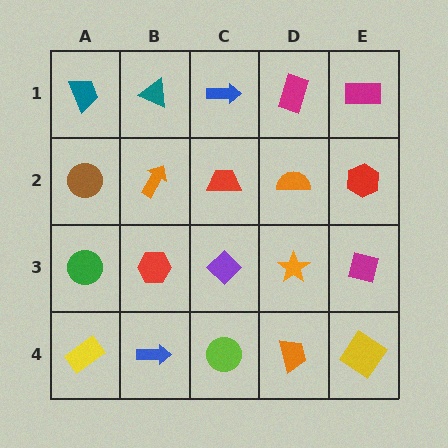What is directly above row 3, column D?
An orange semicircle.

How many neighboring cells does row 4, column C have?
3.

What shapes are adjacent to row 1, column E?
A red hexagon (row 2, column E), a magenta rectangle (row 1, column D).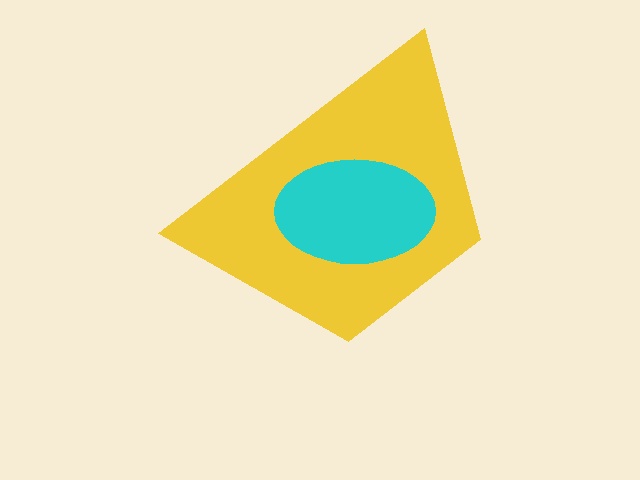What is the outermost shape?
The yellow trapezoid.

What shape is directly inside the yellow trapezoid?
The cyan ellipse.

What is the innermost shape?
The cyan ellipse.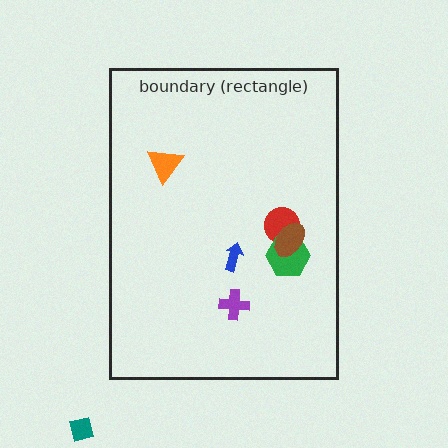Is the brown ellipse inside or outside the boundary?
Inside.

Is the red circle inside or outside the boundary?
Inside.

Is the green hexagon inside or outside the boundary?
Inside.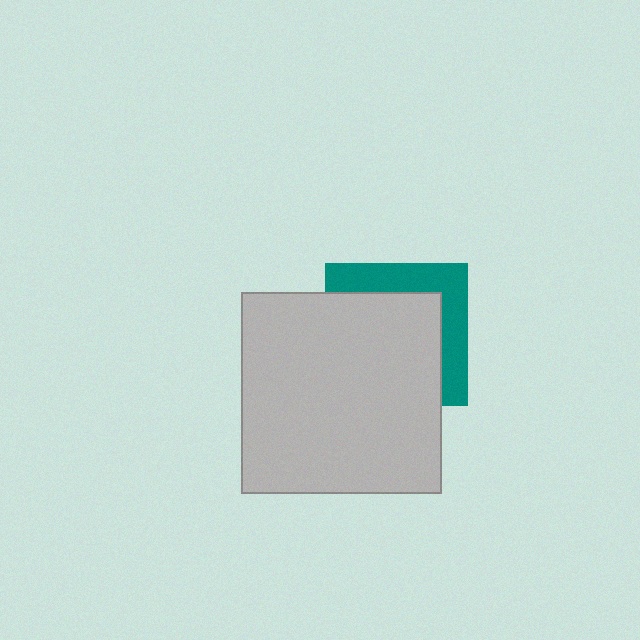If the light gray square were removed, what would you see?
You would see the complete teal square.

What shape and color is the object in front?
The object in front is a light gray square.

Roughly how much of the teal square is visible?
A small part of it is visible (roughly 34%).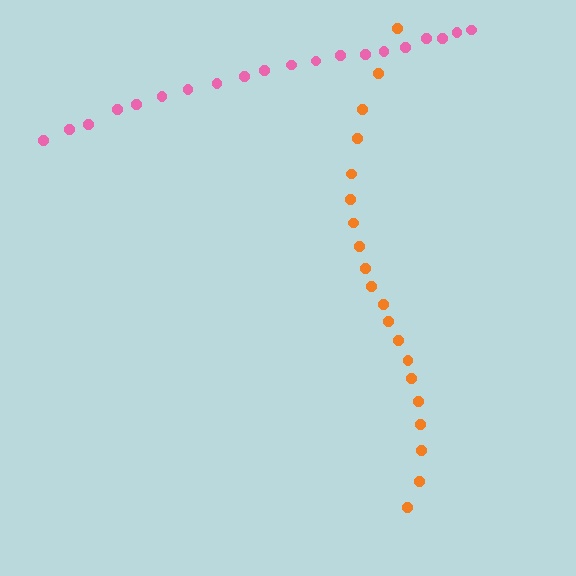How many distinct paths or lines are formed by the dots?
There are 2 distinct paths.